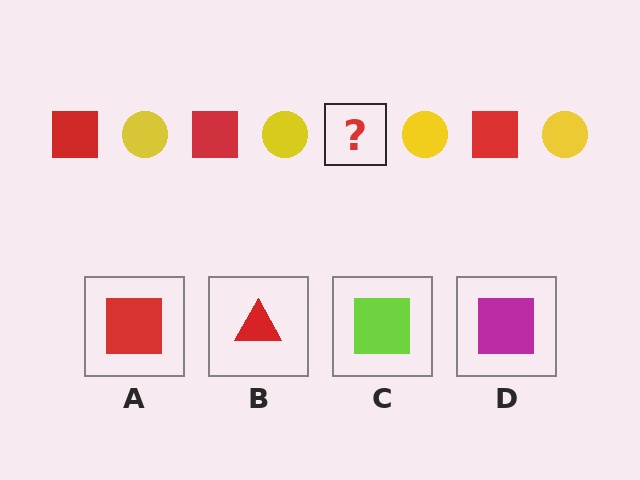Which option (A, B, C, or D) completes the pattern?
A.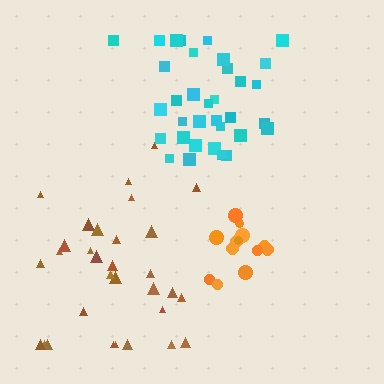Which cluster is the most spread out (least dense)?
Brown.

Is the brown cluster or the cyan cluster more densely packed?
Cyan.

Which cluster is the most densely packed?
Cyan.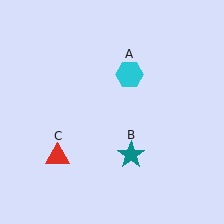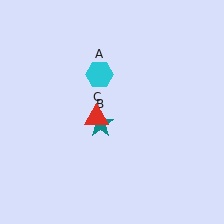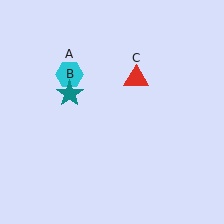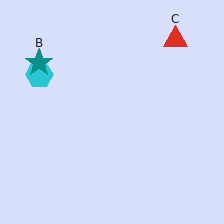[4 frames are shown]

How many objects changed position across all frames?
3 objects changed position: cyan hexagon (object A), teal star (object B), red triangle (object C).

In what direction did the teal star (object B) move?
The teal star (object B) moved up and to the left.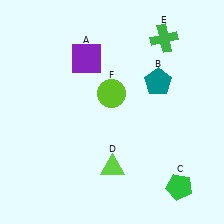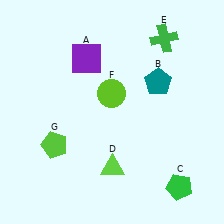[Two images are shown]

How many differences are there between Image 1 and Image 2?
There is 1 difference between the two images.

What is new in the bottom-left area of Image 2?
A lime pentagon (G) was added in the bottom-left area of Image 2.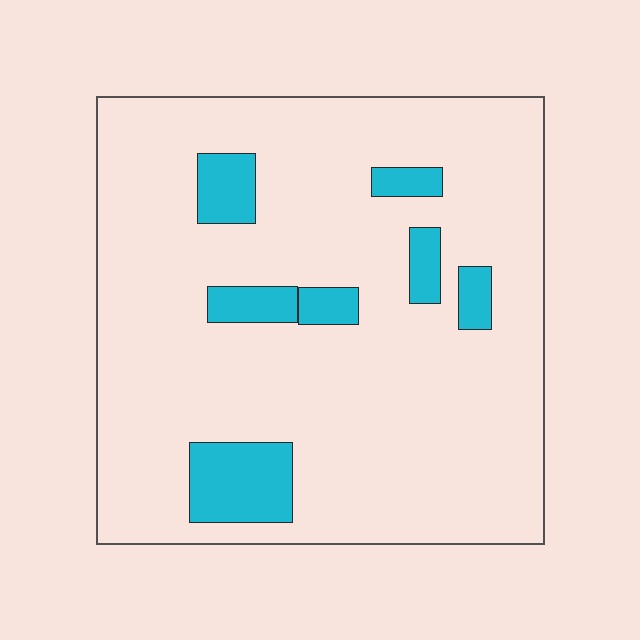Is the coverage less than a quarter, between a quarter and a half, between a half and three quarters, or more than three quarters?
Less than a quarter.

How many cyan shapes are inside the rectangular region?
7.